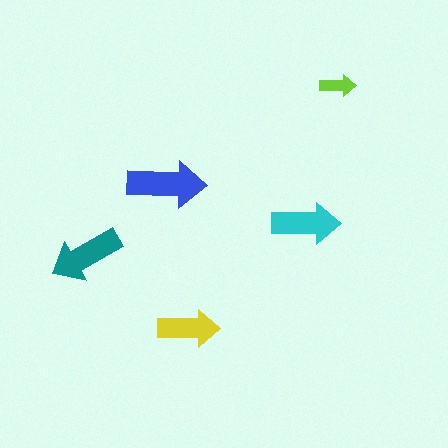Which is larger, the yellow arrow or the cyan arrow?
The cyan one.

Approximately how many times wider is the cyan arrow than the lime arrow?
About 2 times wider.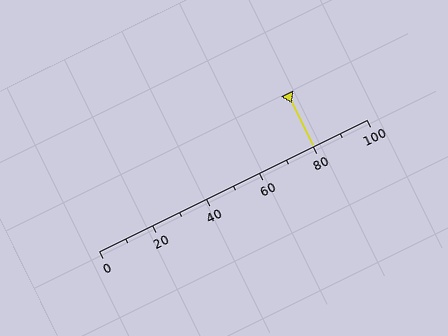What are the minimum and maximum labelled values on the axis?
The axis runs from 0 to 100.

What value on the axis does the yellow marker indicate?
The marker indicates approximately 80.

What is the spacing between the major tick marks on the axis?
The major ticks are spaced 20 apart.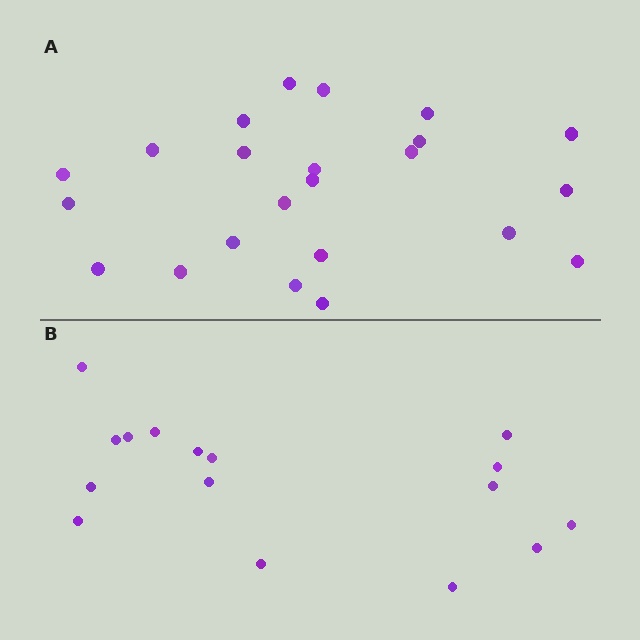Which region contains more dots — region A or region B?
Region A (the top region) has more dots.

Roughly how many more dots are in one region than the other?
Region A has roughly 8 or so more dots than region B.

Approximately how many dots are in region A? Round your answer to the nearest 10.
About 20 dots. (The exact count is 23, which rounds to 20.)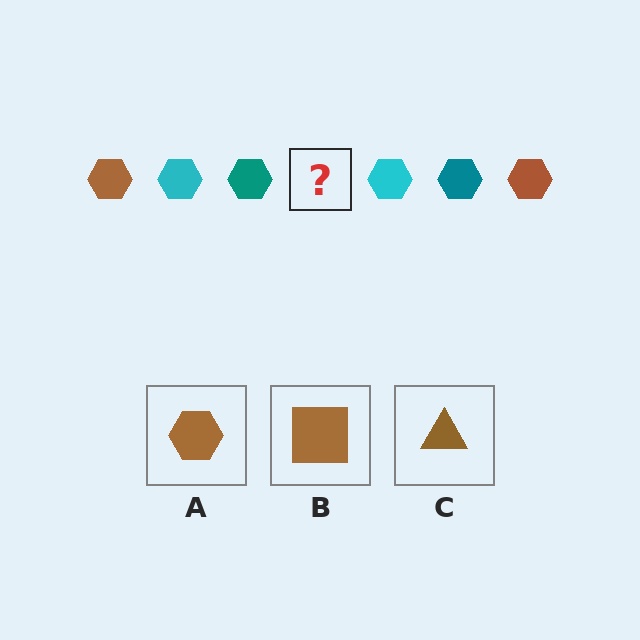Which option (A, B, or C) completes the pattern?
A.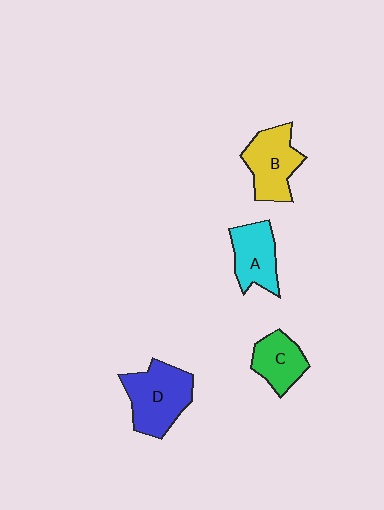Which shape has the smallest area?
Shape C (green).